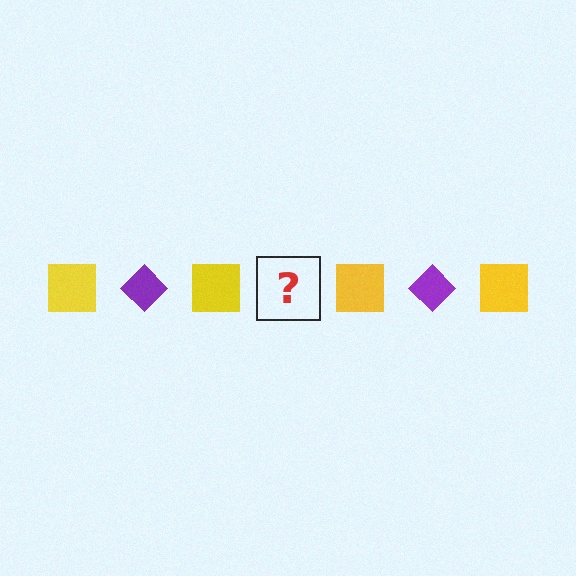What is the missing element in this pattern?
The missing element is a purple diamond.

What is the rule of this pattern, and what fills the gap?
The rule is that the pattern alternates between yellow square and purple diamond. The gap should be filled with a purple diamond.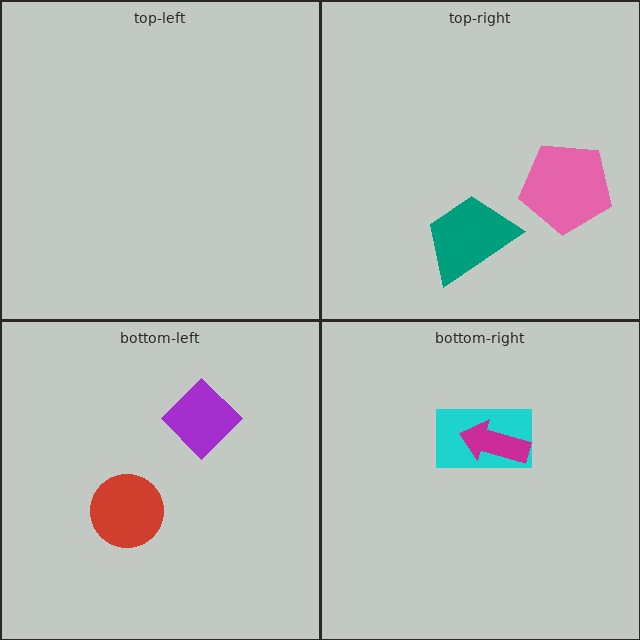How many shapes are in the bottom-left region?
2.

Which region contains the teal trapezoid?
The top-right region.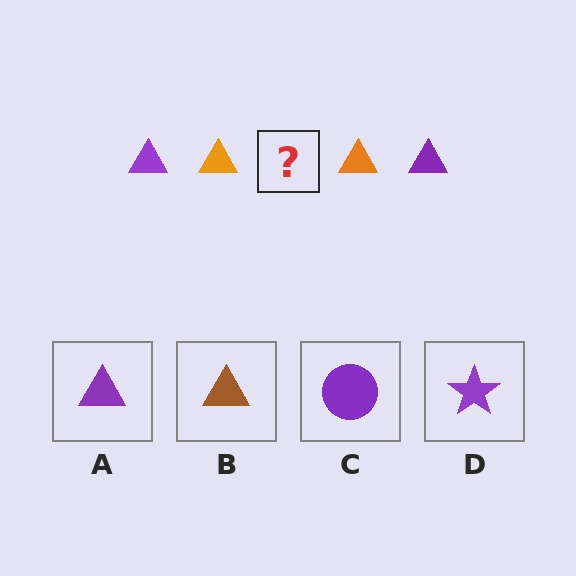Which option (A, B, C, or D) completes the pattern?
A.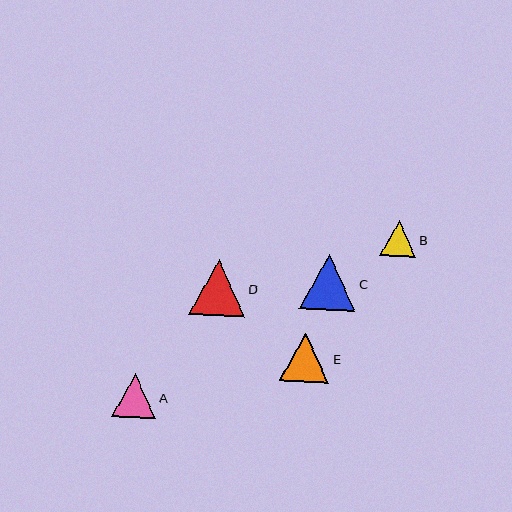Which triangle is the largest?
Triangle C is the largest with a size of approximately 56 pixels.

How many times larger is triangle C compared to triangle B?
Triangle C is approximately 1.6 times the size of triangle B.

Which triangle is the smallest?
Triangle B is the smallest with a size of approximately 35 pixels.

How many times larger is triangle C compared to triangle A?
Triangle C is approximately 1.3 times the size of triangle A.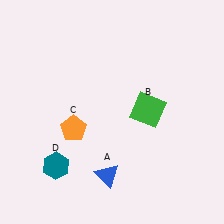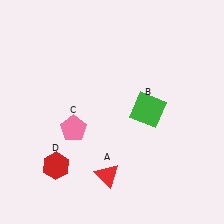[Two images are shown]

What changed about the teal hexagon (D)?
In Image 1, D is teal. In Image 2, it changed to red.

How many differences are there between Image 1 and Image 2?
There are 3 differences between the two images.